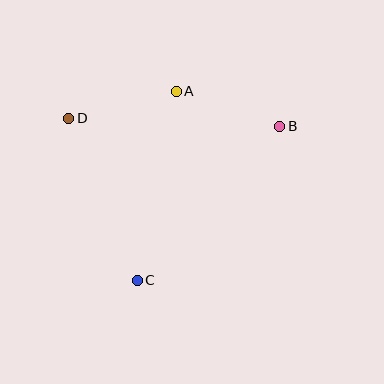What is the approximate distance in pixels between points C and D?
The distance between C and D is approximately 176 pixels.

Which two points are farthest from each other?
Points B and D are farthest from each other.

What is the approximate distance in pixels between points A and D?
The distance between A and D is approximately 111 pixels.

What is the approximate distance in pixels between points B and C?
The distance between B and C is approximately 210 pixels.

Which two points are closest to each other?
Points A and B are closest to each other.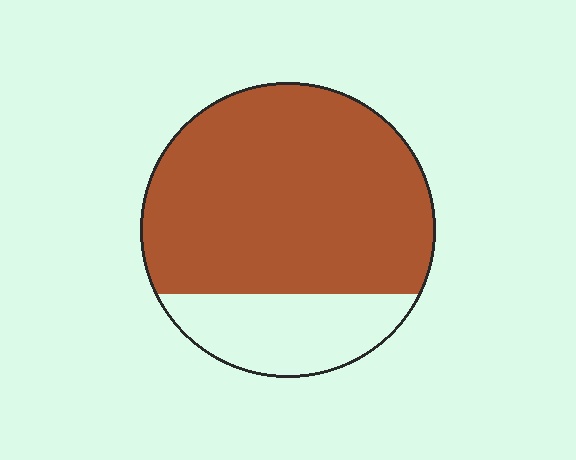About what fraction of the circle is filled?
About three quarters (3/4).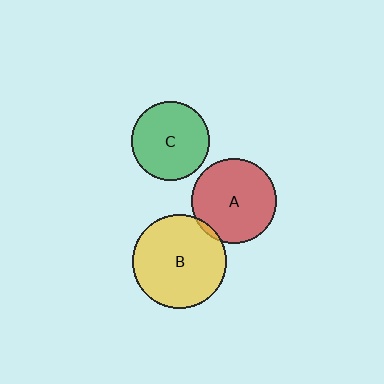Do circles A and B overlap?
Yes.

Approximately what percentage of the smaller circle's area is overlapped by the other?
Approximately 5%.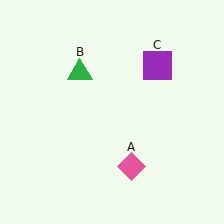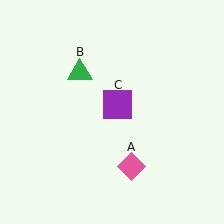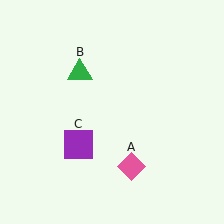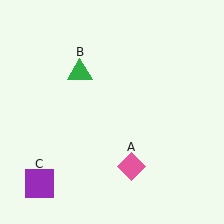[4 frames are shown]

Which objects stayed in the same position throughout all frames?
Pink diamond (object A) and green triangle (object B) remained stationary.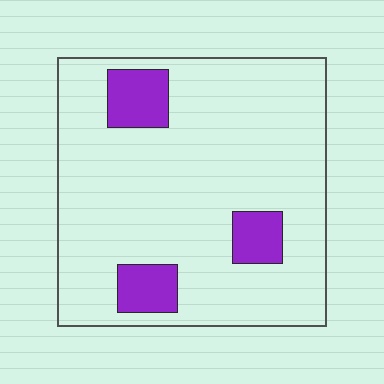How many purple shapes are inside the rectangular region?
3.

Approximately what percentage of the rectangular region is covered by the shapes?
Approximately 15%.